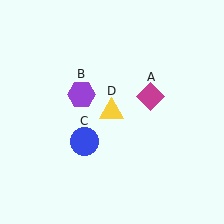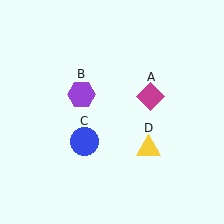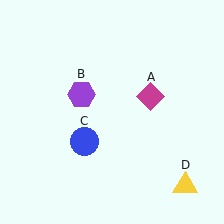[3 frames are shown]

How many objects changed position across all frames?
1 object changed position: yellow triangle (object D).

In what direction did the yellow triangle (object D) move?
The yellow triangle (object D) moved down and to the right.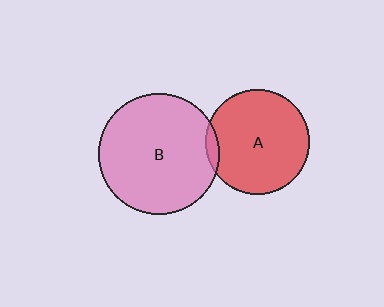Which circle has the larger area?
Circle B (pink).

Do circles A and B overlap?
Yes.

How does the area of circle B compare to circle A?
Approximately 1.3 times.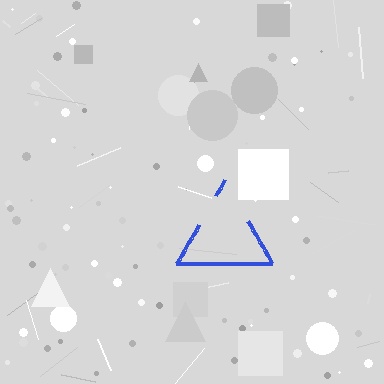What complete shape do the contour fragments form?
The contour fragments form a triangle.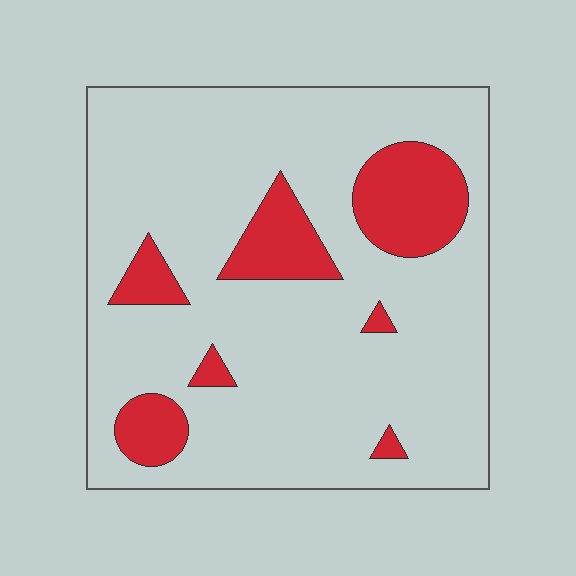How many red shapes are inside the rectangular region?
7.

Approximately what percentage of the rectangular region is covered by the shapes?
Approximately 15%.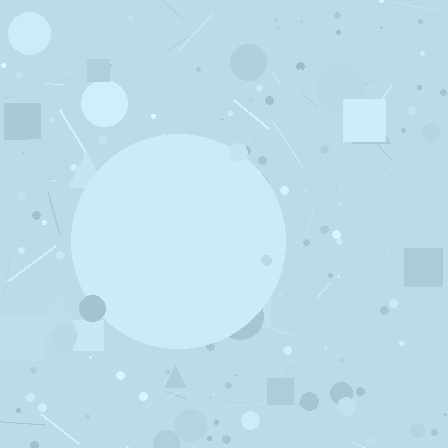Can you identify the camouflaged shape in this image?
The camouflaged shape is a circle.